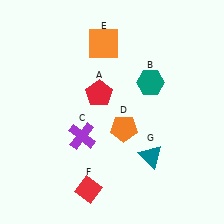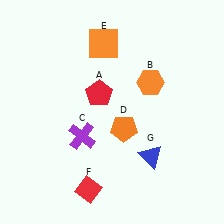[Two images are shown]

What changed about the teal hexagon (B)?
In Image 1, B is teal. In Image 2, it changed to orange.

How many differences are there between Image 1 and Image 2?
There are 2 differences between the two images.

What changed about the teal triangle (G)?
In Image 1, G is teal. In Image 2, it changed to blue.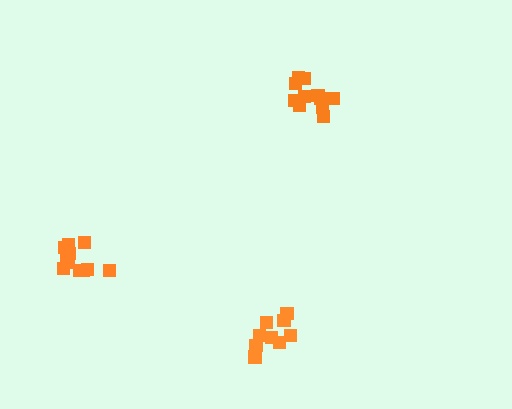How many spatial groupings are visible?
There are 3 spatial groupings.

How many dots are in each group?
Group 1: 12 dots, Group 2: 12 dots, Group 3: 9 dots (33 total).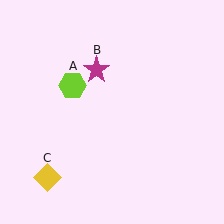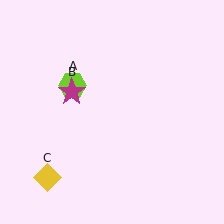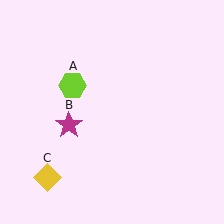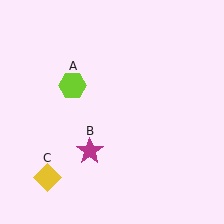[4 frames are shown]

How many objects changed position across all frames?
1 object changed position: magenta star (object B).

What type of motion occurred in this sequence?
The magenta star (object B) rotated counterclockwise around the center of the scene.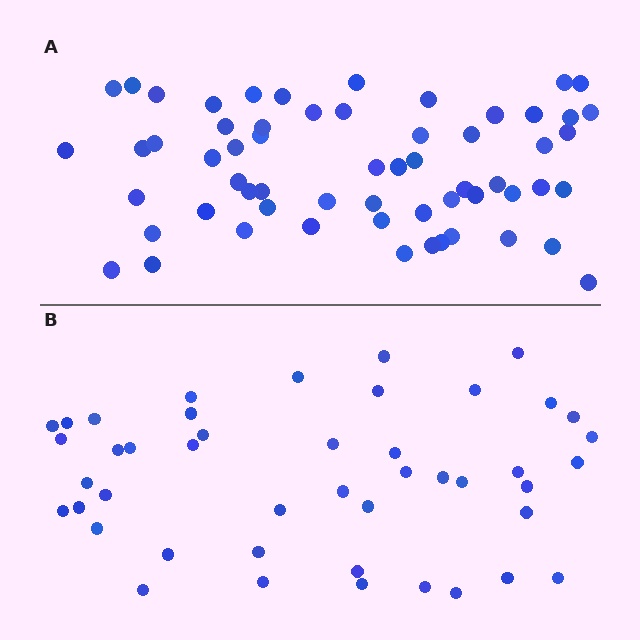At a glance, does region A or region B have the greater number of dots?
Region A (the top region) has more dots.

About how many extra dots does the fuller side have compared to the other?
Region A has approximately 15 more dots than region B.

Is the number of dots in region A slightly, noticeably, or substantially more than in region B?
Region A has noticeably more, but not dramatically so. The ratio is roughly 1.3 to 1.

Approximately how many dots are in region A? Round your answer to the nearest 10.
About 60 dots.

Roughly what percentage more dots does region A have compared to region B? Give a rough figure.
About 35% more.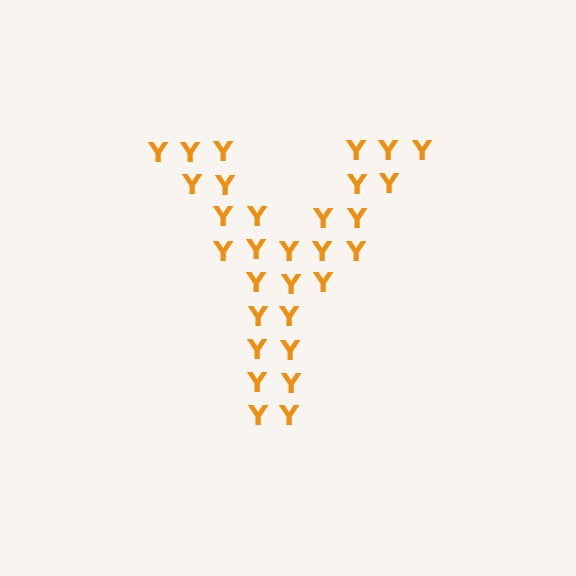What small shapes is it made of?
It is made of small letter Y's.